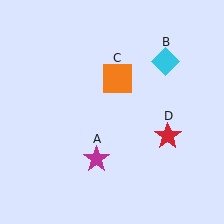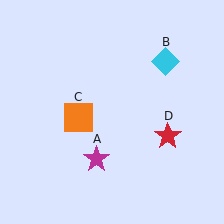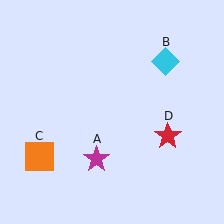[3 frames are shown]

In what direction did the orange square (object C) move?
The orange square (object C) moved down and to the left.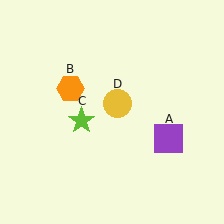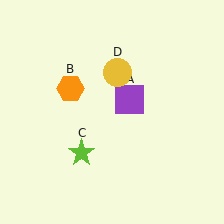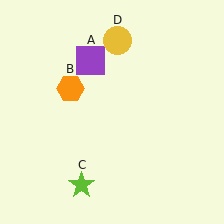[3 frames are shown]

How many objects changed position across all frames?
3 objects changed position: purple square (object A), lime star (object C), yellow circle (object D).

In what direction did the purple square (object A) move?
The purple square (object A) moved up and to the left.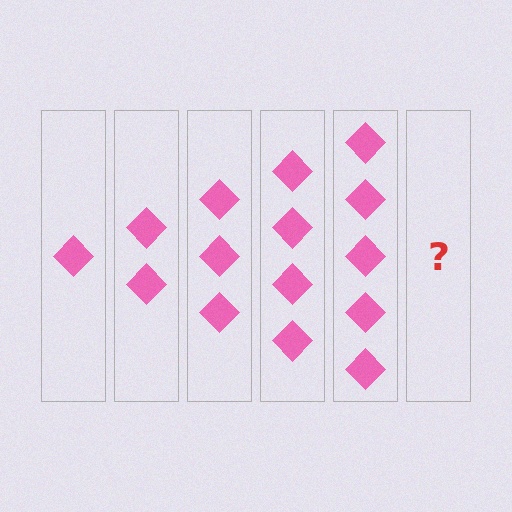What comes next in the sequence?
The next element should be 6 diamonds.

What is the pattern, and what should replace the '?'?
The pattern is that each step adds one more diamond. The '?' should be 6 diamonds.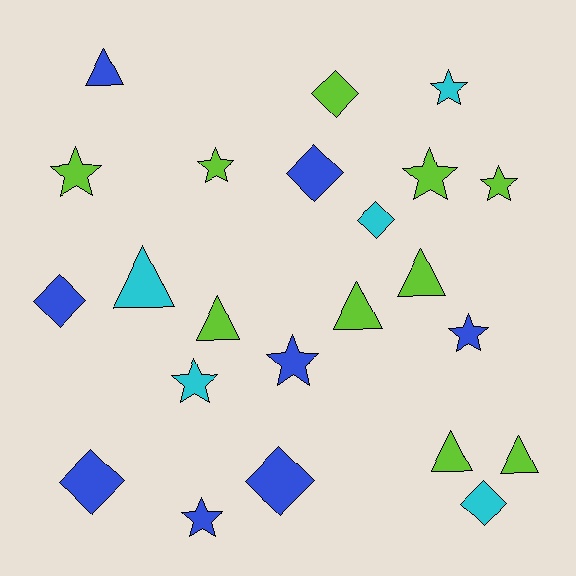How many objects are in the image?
There are 23 objects.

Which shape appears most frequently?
Star, with 9 objects.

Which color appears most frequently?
Lime, with 10 objects.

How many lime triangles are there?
There are 5 lime triangles.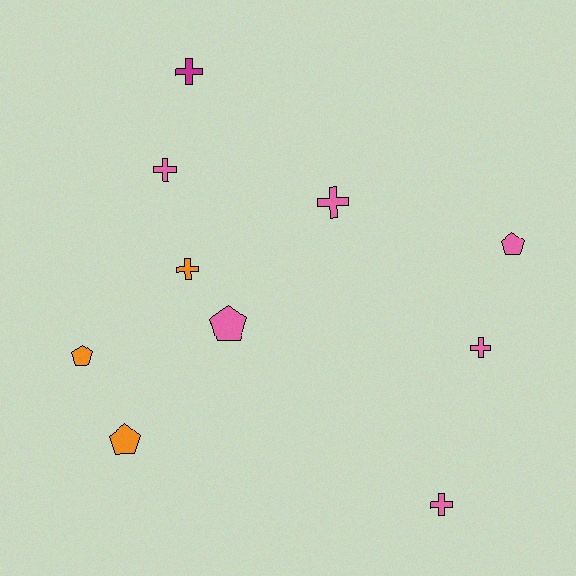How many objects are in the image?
There are 10 objects.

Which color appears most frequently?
Pink, with 6 objects.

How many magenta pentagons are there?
There are no magenta pentagons.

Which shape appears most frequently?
Cross, with 6 objects.